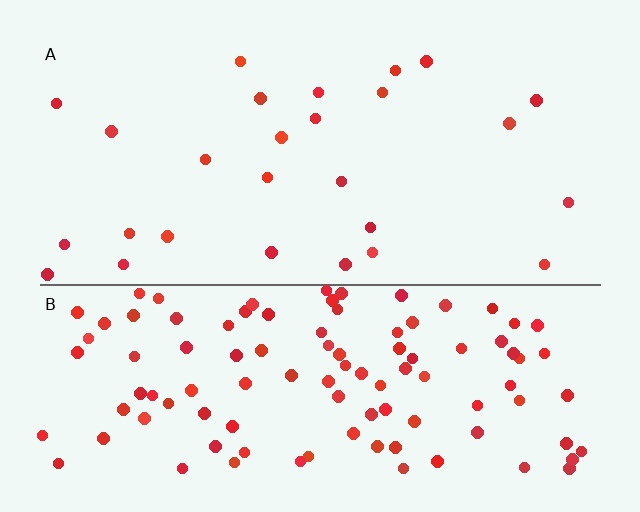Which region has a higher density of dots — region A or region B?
B (the bottom).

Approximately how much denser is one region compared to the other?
Approximately 4.1× — region B over region A.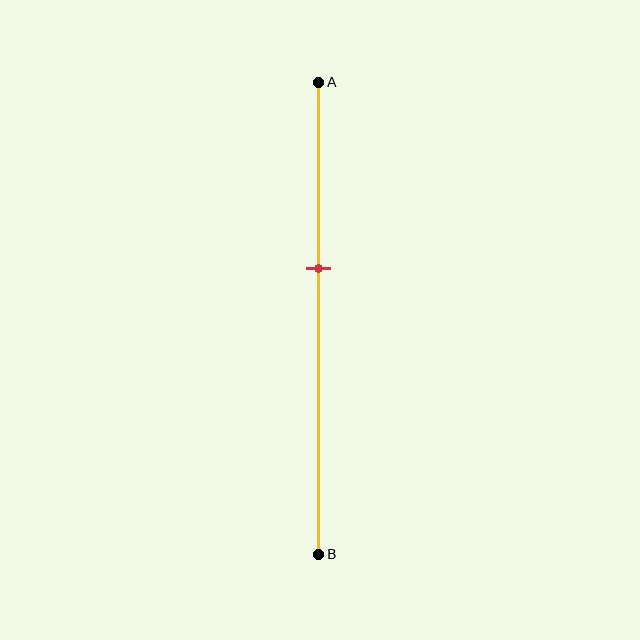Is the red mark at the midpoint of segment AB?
No, the mark is at about 40% from A, not at the 50% midpoint.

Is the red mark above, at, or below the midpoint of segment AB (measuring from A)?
The red mark is above the midpoint of segment AB.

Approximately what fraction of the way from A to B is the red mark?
The red mark is approximately 40% of the way from A to B.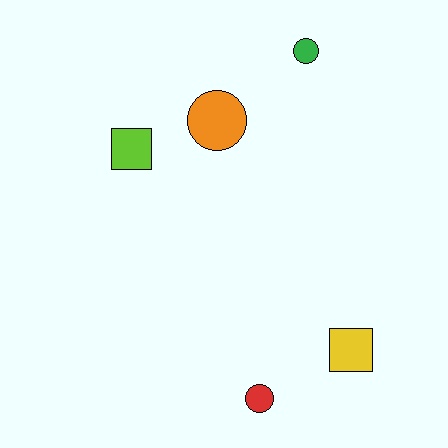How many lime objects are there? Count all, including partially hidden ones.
There is 1 lime object.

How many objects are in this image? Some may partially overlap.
There are 5 objects.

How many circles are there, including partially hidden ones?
There are 3 circles.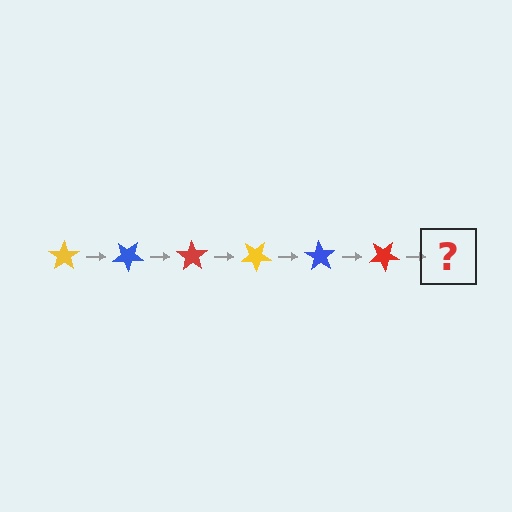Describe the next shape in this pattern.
It should be a yellow star, rotated 210 degrees from the start.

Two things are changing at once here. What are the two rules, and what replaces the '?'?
The two rules are that it rotates 35 degrees each step and the color cycles through yellow, blue, and red. The '?' should be a yellow star, rotated 210 degrees from the start.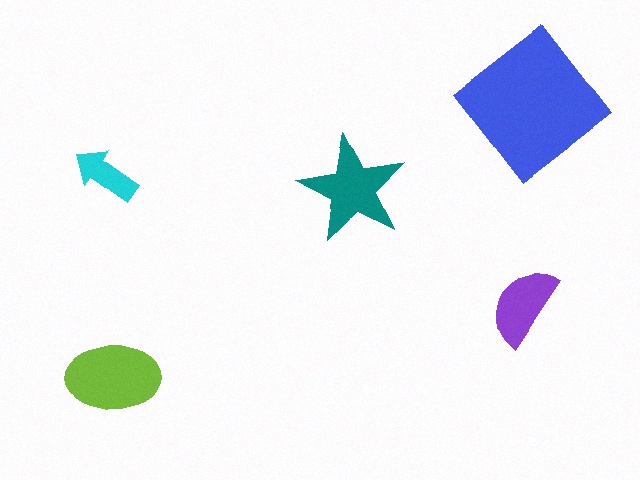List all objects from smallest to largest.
The cyan arrow, the purple semicircle, the teal star, the lime ellipse, the blue diamond.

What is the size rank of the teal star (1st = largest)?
3rd.